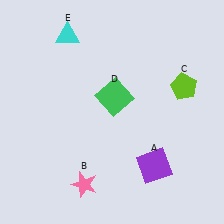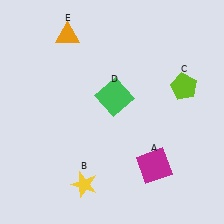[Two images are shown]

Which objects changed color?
A changed from purple to magenta. B changed from pink to yellow. E changed from cyan to orange.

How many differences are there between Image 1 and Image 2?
There are 3 differences between the two images.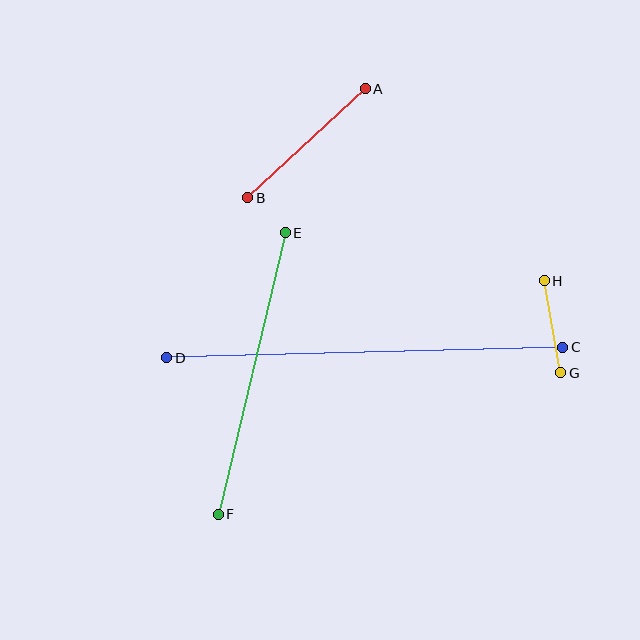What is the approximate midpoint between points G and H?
The midpoint is at approximately (552, 327) pixels.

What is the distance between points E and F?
The distance is approximately 289 pixels.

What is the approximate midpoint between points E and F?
The midpoint is at approximately (252, 374) pixels.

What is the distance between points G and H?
The distance is approximately 93 pixels.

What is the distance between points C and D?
The distance is approximately 396 pixels.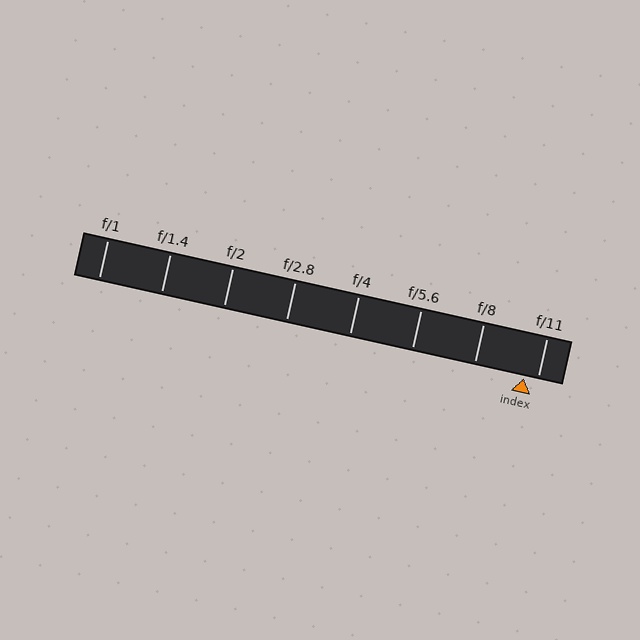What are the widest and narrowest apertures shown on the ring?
The widest aperture shown is f/1 and the narrowest is f/11.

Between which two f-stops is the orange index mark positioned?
The index mark is between f/8 and f/11.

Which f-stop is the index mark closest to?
The index mark is closest to f/11.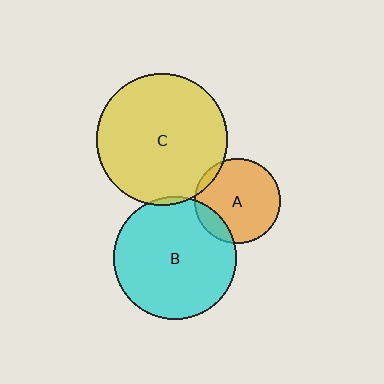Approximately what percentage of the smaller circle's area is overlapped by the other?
Approximately 5%.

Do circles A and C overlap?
Yes.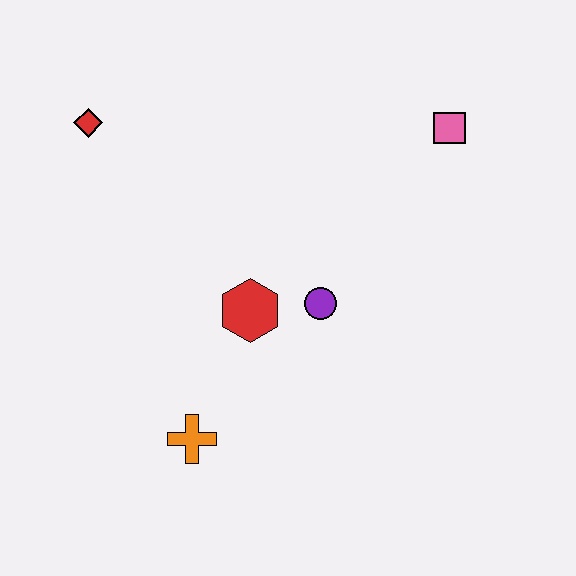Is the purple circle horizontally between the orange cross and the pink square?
Yes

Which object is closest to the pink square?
The purple circle is closest to the pink square.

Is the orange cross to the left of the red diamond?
No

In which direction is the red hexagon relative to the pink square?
The red hexagon is to the left of the pink square.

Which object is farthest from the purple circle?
The red diamond is farthest from the purple circle.